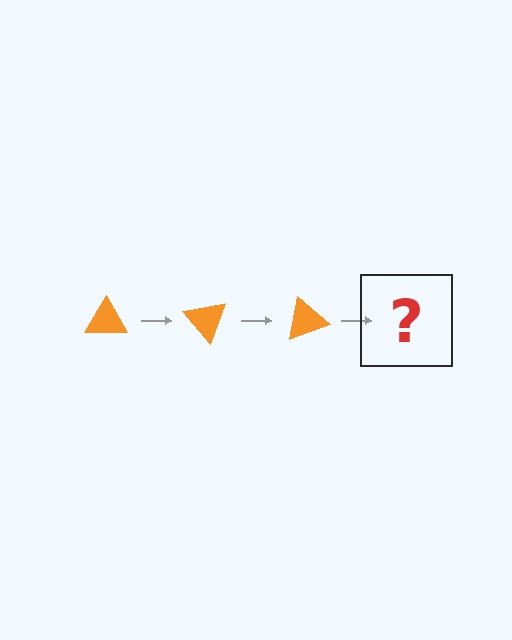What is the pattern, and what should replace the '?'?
The pattern is that the triangle rotates 50 degrees each step. The '?' should be an orange triangle rotated 150 degrees.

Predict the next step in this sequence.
The next step is an orange triangle rotated 150 degrees.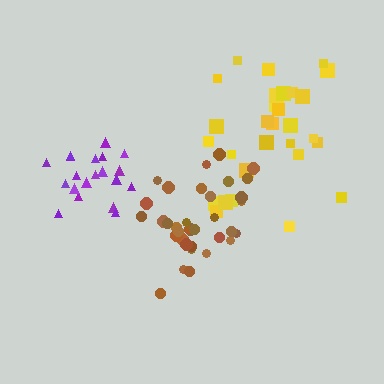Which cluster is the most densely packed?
Brown.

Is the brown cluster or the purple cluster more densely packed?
Brown.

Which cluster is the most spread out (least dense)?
Yellow.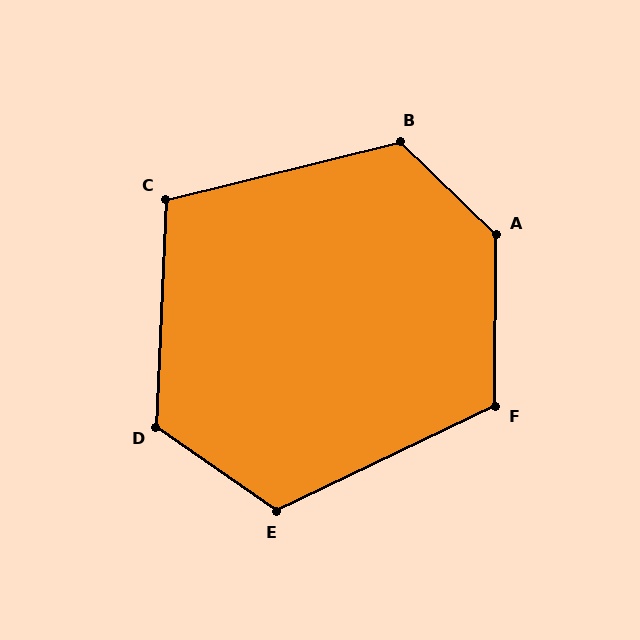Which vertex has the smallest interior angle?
C, at approximately 106 degrees.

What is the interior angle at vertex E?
Approximately 120 degrees (obtuse).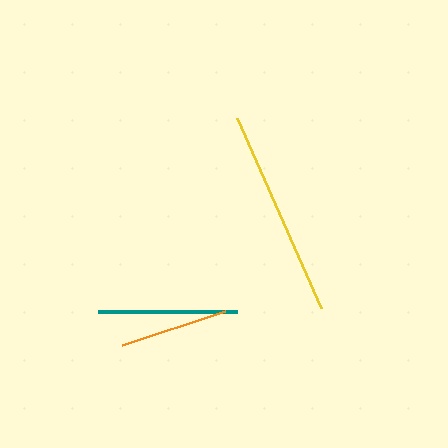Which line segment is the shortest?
The orange line is the shortest at approximately 109 pixels.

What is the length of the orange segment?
The orange segment is approximately 109 pixels long.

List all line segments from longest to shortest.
From longest to shortest: yellow, teal, orange.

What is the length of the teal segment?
The teal segment is approximately 138 pixels long.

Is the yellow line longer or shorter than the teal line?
The yellow line is longer than the teal line.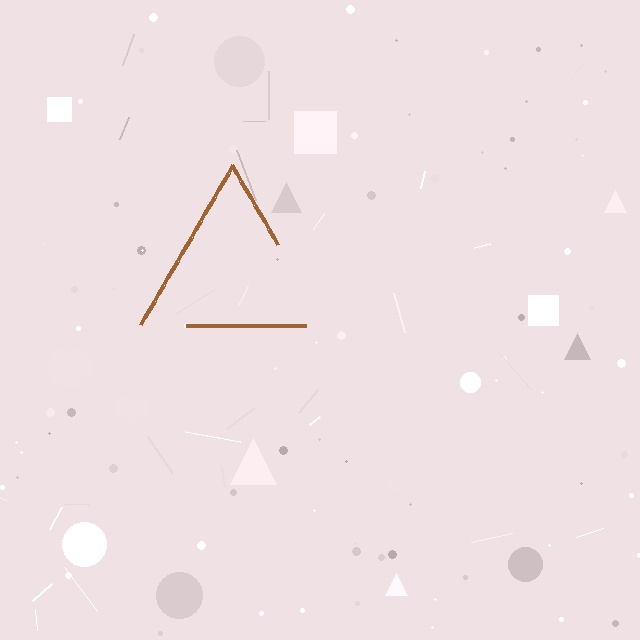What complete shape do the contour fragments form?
The contour fragments form a triangle.